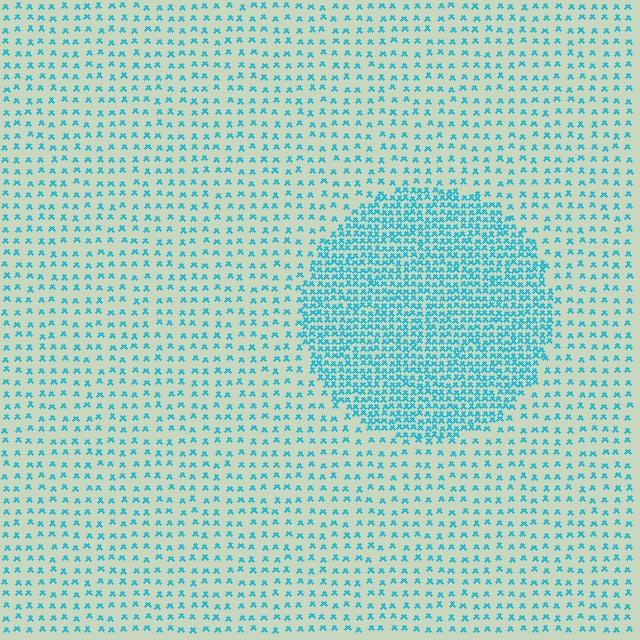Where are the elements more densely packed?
The elements are more densely packed inside the circle boundary.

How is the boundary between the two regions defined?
The boundary is defined by a change in element density (approximately 2.7x ratio). All elements are the same color, size, and shape.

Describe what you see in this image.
The image contains small cyan elements arranged at two different densities. A circle-shaped region is visible where the elements are more densely packed than the surrounding area.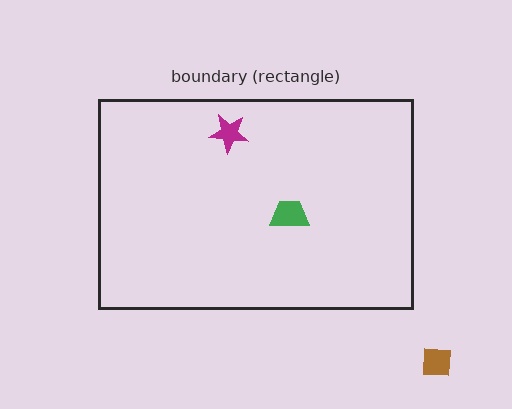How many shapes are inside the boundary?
2 inside, 1 outside.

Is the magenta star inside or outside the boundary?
Inside.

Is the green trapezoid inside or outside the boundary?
Inside.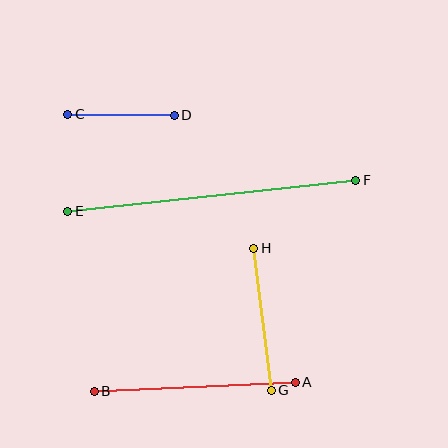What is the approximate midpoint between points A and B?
The midpoint is at approximately (195, 387) pixels.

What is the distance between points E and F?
The distance is approximately 290 pixels.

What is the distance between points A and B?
The distance is approximately 201 pixels.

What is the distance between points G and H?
The distance is approximately 143 pixels.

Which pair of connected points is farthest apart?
Points E and F are farthest apart.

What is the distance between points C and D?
The distance is approximately 107 pixels.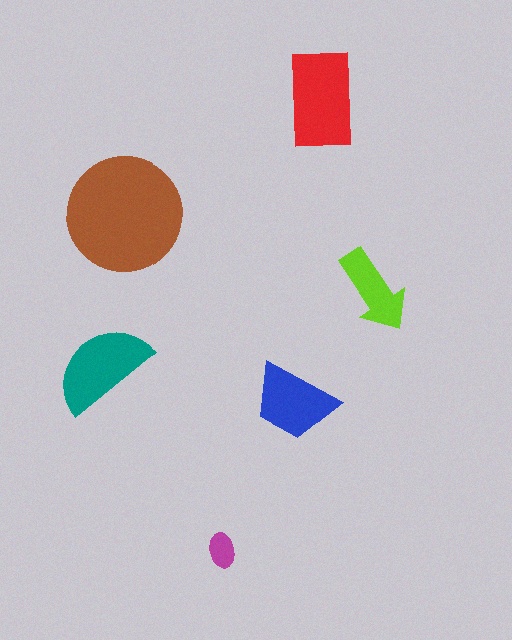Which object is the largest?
The brown circle.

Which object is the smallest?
The magenta ellipse.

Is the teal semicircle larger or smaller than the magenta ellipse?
Larger.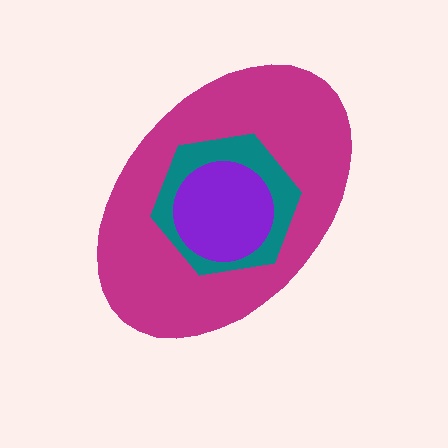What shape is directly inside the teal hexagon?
The purple circle.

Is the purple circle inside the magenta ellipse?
Yes.